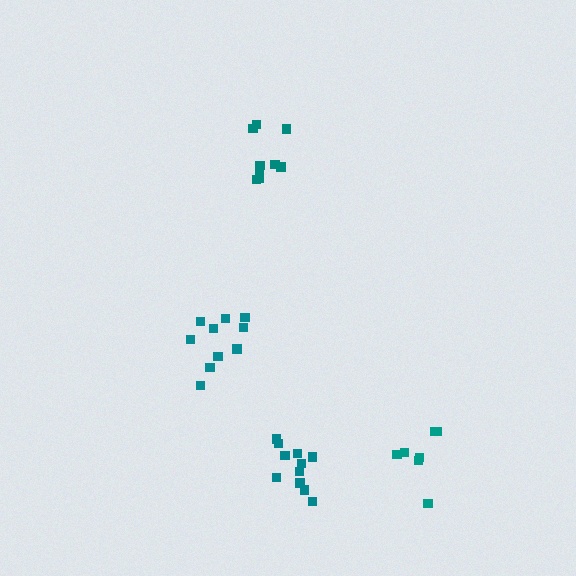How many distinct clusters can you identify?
There are 4 distinct clusters.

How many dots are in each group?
Group 1: 7 dots, Group 2: 9 dots, Group 3: 10 dots, Group 4: 12 dots (38 total).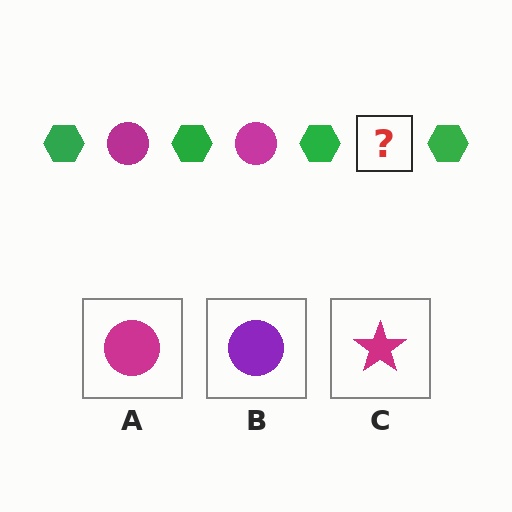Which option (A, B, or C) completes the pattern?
A.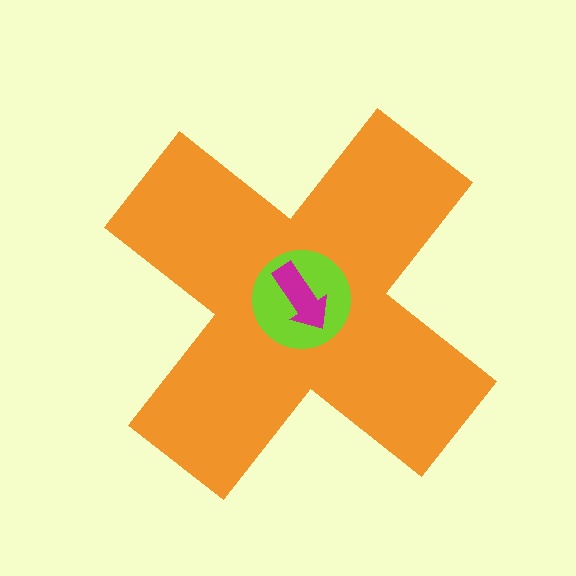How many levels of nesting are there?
3.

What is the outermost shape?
The orange cross.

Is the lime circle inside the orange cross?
Yes.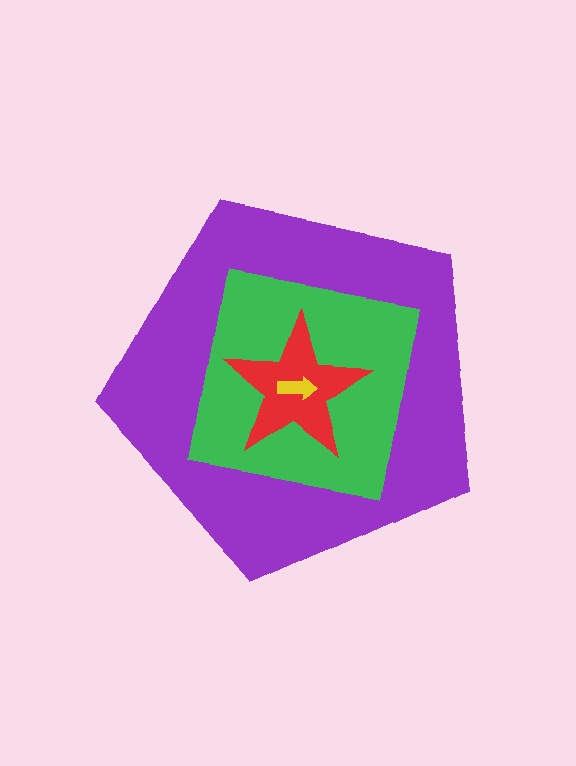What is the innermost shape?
The yellow arrow.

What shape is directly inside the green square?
The red star.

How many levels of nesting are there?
4.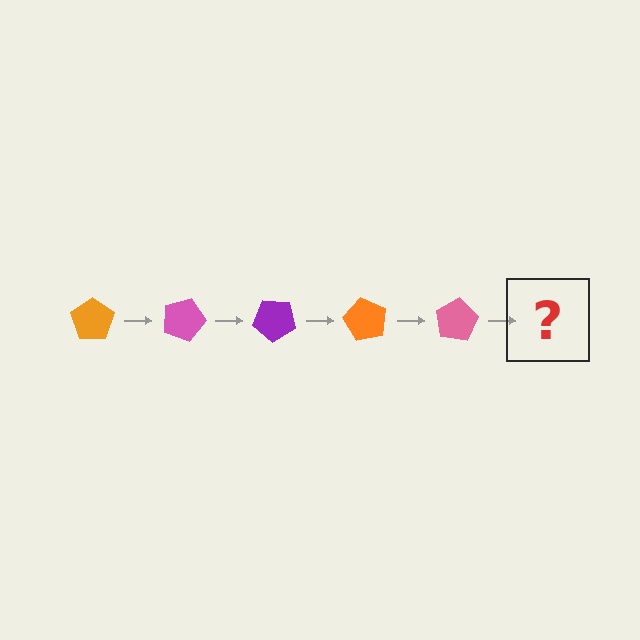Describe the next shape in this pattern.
It should be a purple pentagon, rotated 100 degrees from the start.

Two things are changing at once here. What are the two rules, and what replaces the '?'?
The two rules are that it rotates 20 degrees each step and the color cycles through orange, pink, and purple. The '?' should be a purple pentagon, rotated 100 degrees from the start.